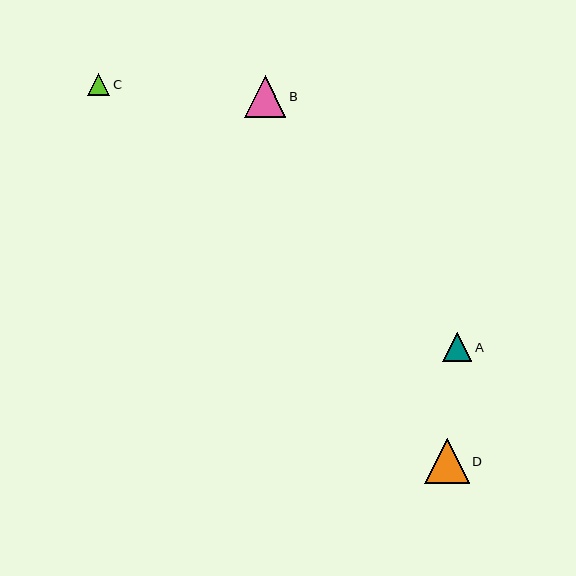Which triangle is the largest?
Triangle D is the largest with a size of approximately 45 pixels.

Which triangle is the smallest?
Triangle C is the smallest with a size of approximately 22 pixels.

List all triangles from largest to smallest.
From largest to smallest: D, B, A, C.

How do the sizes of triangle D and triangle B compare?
Triangle D and triangle B are approximately the same size.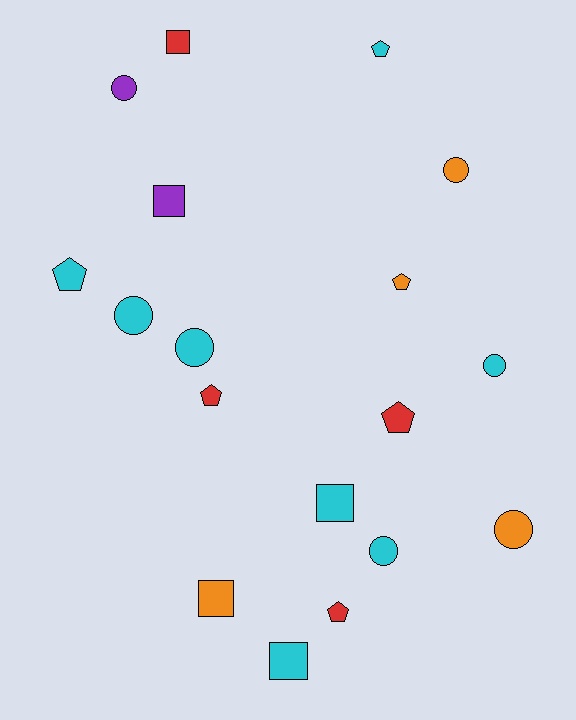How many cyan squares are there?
There are 2 cyan squares.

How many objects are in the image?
There are 18 objects.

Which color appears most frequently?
Cyan, with 8 objects.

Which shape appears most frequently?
Circle, with 7 objects.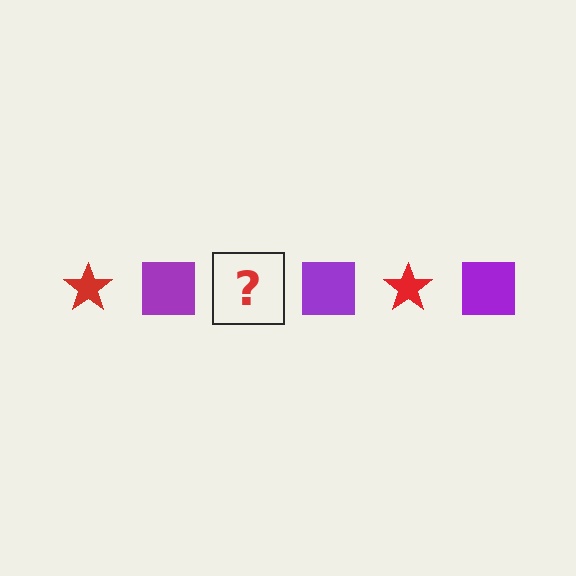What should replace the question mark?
The question mark should be replaced with a red star.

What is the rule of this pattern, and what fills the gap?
The rule is that the pattern alternates between red star and purple square. The gap should be filled with a red star.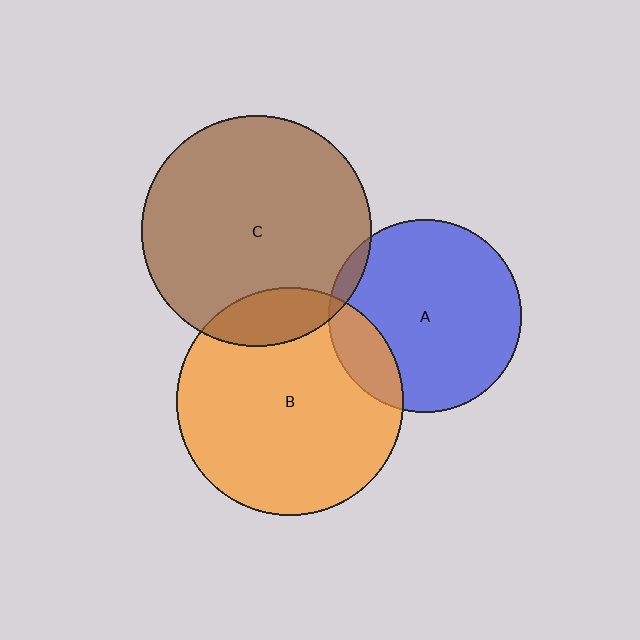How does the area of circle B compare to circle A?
Approximately 1.4 times.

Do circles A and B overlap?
Yes.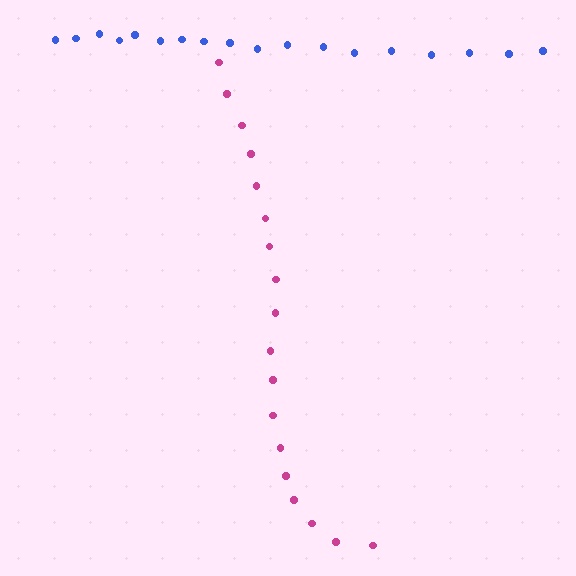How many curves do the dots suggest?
There are 2 distinct paths.